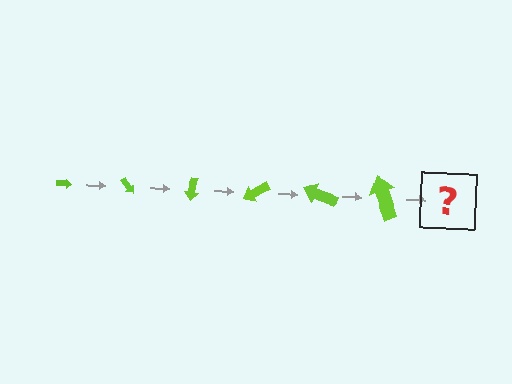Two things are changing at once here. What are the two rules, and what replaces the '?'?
The two rules are that the arrow grows larger each step and it rotates 50 degrees each step. The '?' should be an arrow, larger than the previous one and rotated 300 degrees from the start.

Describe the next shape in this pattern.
It should be an arrow, larger than the previous one and rotated 300 degrees from the start.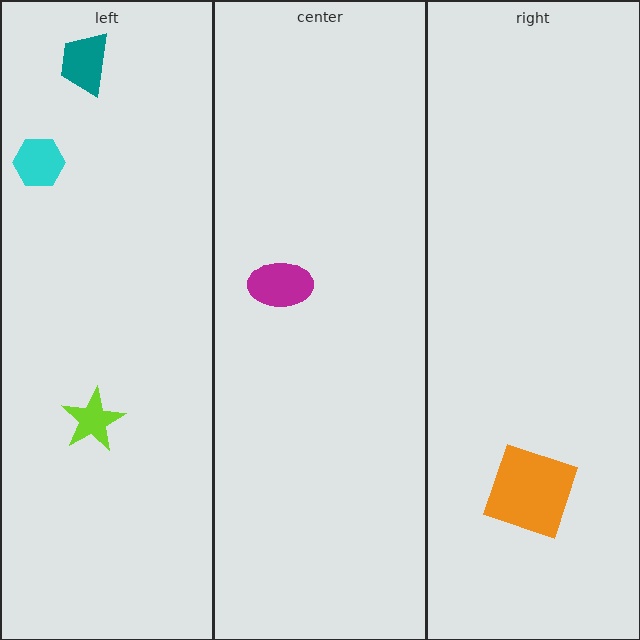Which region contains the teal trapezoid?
The left region.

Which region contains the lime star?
The left region.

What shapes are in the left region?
The cyan hexagon, the teal trapezoid, the lime star.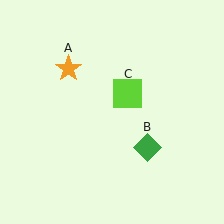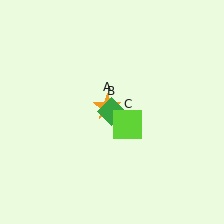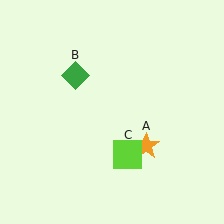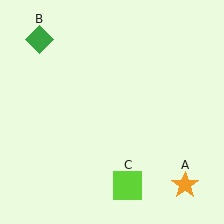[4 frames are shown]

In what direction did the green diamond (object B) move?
The green diamond (object B) moved up and to the left.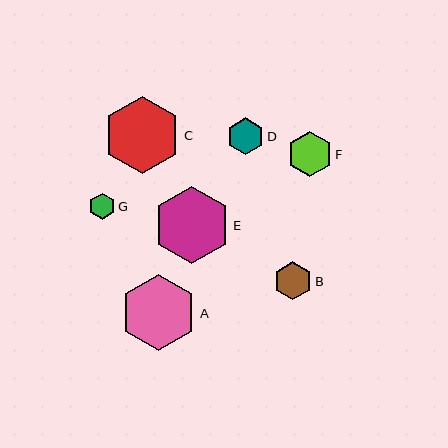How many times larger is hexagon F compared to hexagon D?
Hexagon F is approximately 1.2 times the size of hexagon D.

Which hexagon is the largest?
Hexagon C is the largest with a size of approximately 77 pixels.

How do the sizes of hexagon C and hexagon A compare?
Hexagon C and hexagon A are approximately the same size.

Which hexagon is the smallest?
Hexagon G is the smallest with a size of approximately 26 pixels.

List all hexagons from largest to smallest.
From largest to smallest: C, E, A, F, B, D, G.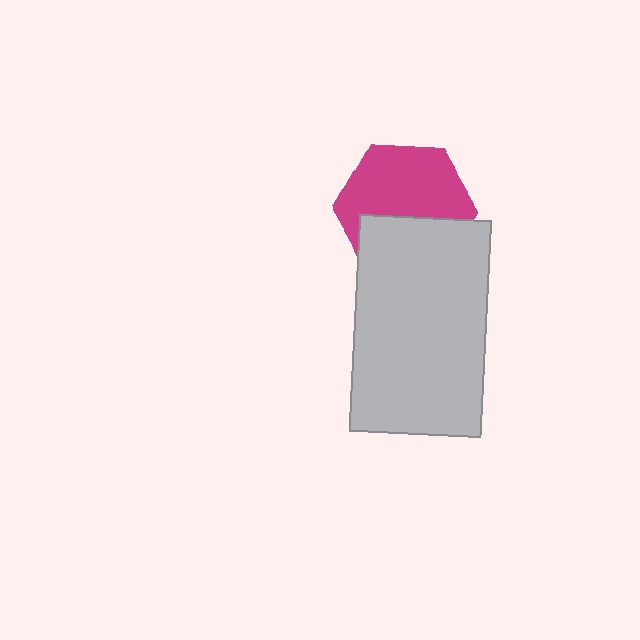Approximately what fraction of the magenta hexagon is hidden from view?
Roughly 40% of the magenta hexagon is hidden behind the light gray rectangle.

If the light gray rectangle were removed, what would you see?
You would see the complete magenta hexagon.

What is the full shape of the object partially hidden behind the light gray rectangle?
The partially hidden object is a magenta hexagon.